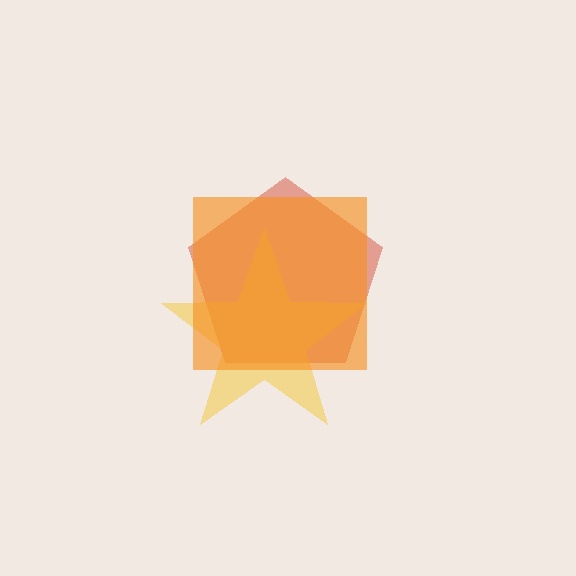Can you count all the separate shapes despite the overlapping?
Yes, there are 3 separate shapes.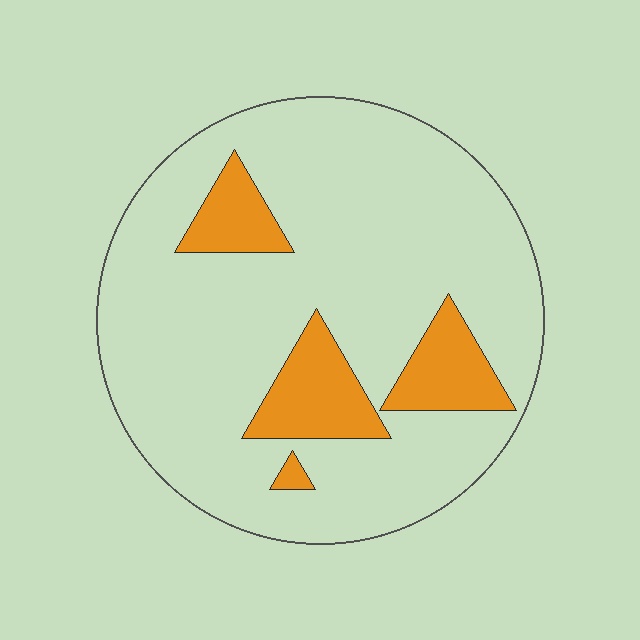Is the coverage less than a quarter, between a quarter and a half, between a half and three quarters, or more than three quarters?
Less than a quarter.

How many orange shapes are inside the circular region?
4.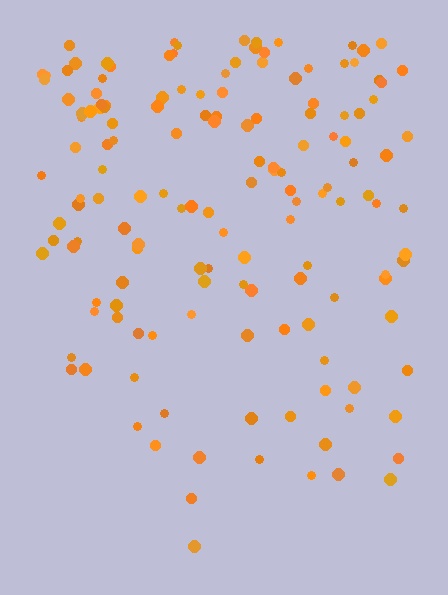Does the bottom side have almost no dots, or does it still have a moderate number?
Still a moderate number, just noticeably fewer than the top.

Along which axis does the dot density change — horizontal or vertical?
Vertical.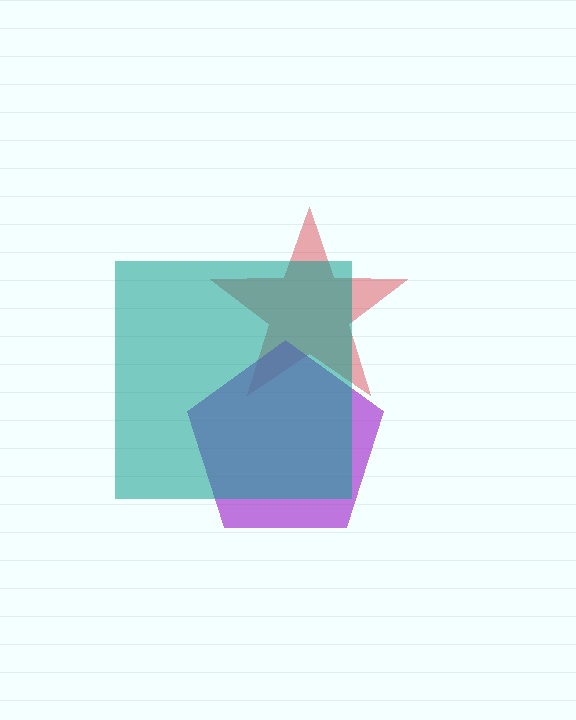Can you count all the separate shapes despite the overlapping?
Yes, there are 3 separate shapes.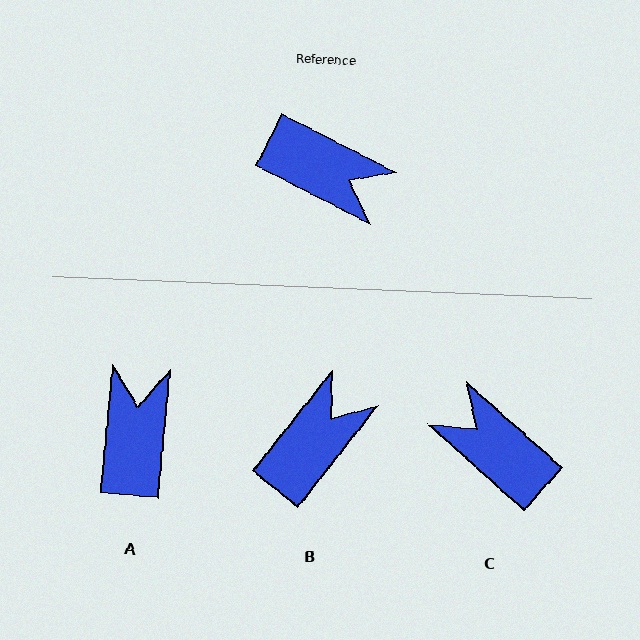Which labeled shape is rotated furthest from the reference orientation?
C, about 165 degrees away.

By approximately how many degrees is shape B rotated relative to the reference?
Approximately 79 degrees counter-clockwise.